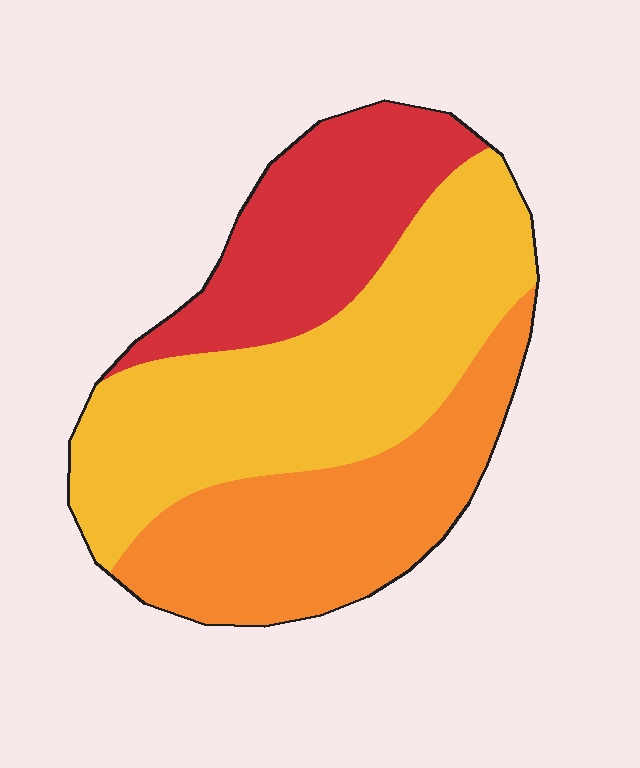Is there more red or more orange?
Orange.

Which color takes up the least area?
Red, at roughly 25%.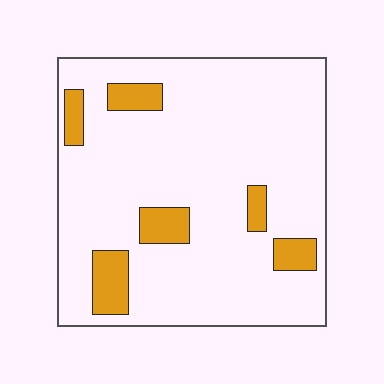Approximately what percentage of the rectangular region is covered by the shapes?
Approximately 15%.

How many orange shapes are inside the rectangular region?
6.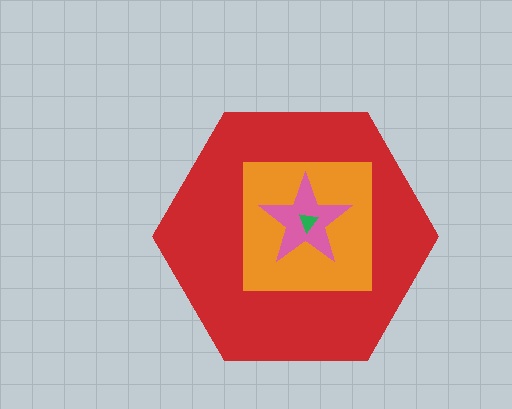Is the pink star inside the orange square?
Yes.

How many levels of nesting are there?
4.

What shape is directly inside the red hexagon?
The orange square.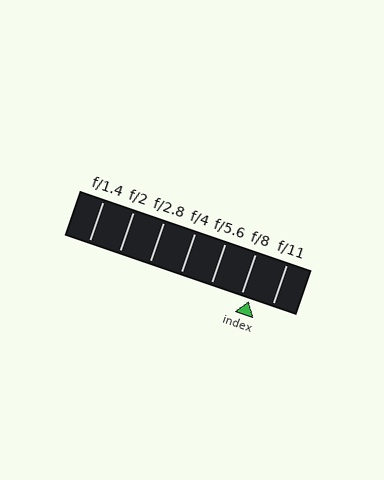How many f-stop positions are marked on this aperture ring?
There are 7 f-stop positions marked.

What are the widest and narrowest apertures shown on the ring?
The widest aperture shown is f/1.4 and the narrowest is f/11.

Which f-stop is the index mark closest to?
The index mark is closest to f/8.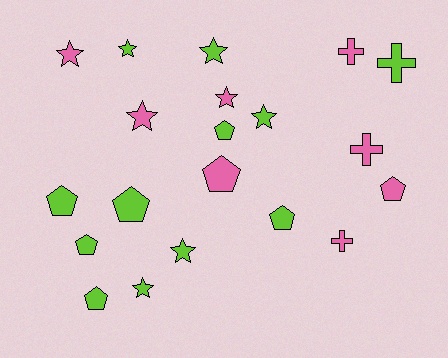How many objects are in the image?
There are 20 objects.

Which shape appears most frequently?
Star, with 8 objects.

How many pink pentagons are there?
There are 2 pink pentagons.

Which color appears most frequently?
Lime, with 12 objects.